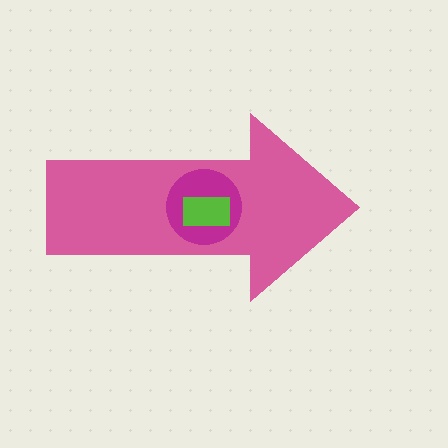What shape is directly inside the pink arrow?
The magenta circle.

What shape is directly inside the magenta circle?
The lime rectangle.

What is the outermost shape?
The pink arrow.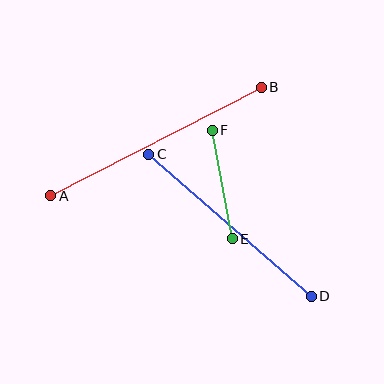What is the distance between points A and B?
The distance is approximately 237 pixels.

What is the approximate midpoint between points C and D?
The midpoint is at approximately (230, 225) pixels.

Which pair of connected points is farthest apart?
Points A and B are farthest apart.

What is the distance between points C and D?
The distance is approximately 216 pixels.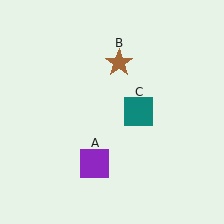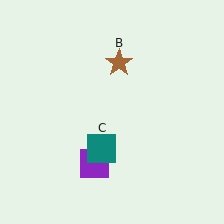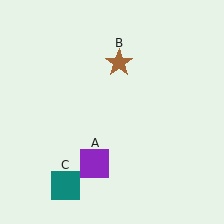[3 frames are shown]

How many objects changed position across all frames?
1 object changed position: teal square (object C).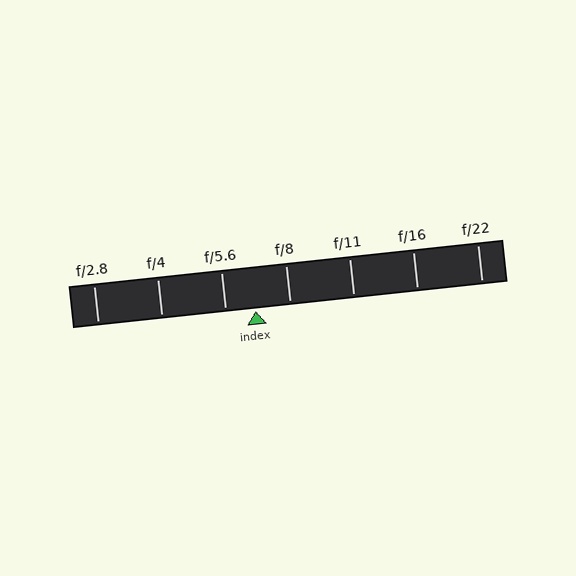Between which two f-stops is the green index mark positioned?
The index mark is between f/5.6 and f/8.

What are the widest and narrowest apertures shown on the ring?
The widest aperture shown is f/2.8 and the narrowest is f/22.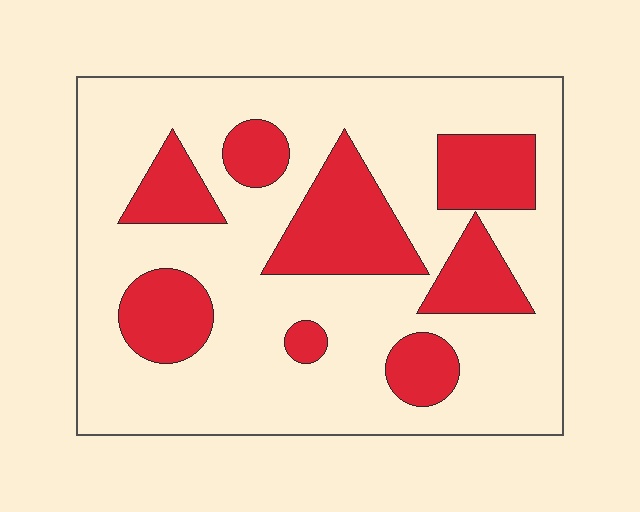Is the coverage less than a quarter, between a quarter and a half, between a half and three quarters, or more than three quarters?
Between a quarter and a half.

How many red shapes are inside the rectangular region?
8.